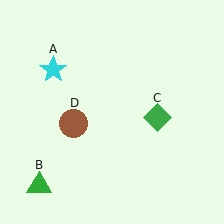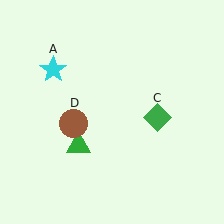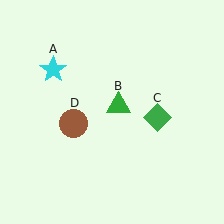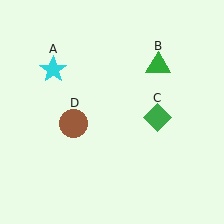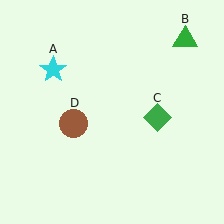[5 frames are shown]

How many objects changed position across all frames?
1 object changed position: green triangle (object B).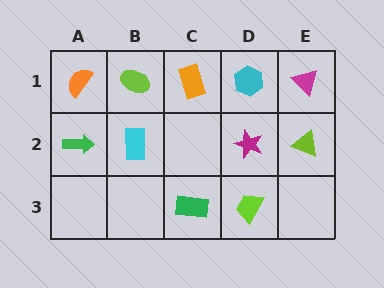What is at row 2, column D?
A magenta star.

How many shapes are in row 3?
2 shapes.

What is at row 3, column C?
A green rectangle.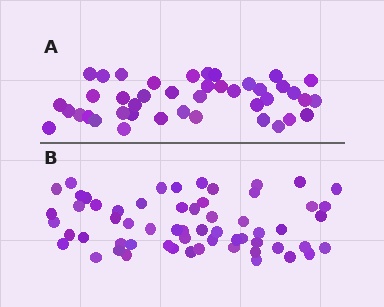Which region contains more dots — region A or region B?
Region B (the bottom region) has more dots.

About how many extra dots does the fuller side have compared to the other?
Region B has approximately 20 more dots than region A.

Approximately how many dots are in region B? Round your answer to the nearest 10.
About 60 dots.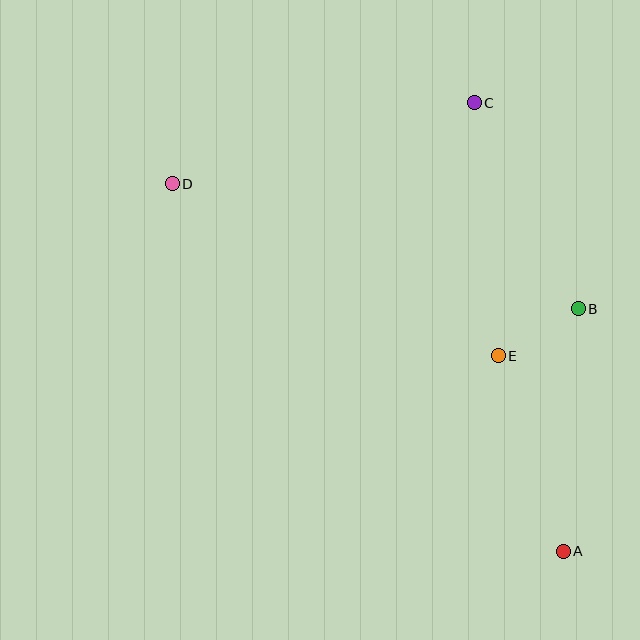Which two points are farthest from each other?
Points A and D are farthest from each other.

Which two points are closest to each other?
Points B and E are closest to each other.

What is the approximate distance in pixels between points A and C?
The distance between A and C is approximately 457 pixels.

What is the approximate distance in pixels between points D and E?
The distance between D and E is approximately 369 pixels.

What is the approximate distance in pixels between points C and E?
The distance between C and E is approximately 254 pixels.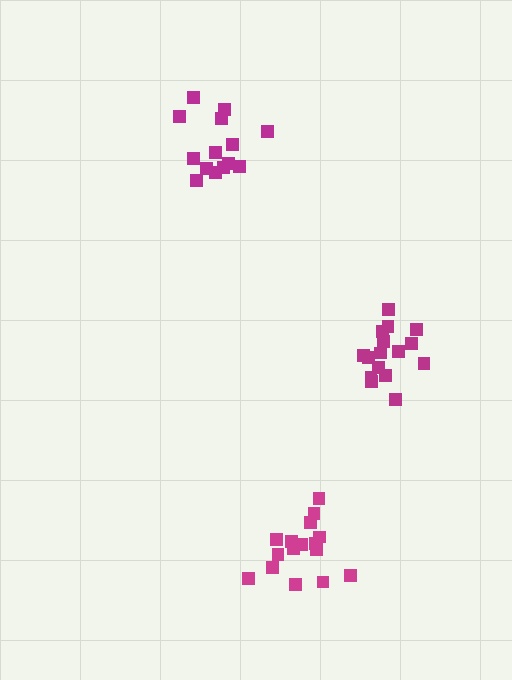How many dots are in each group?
Group 1: 14 dots, Group 2: 16 dots, Group 3: 16 dots (46 total).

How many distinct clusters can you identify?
There are 3 distinct clusters.